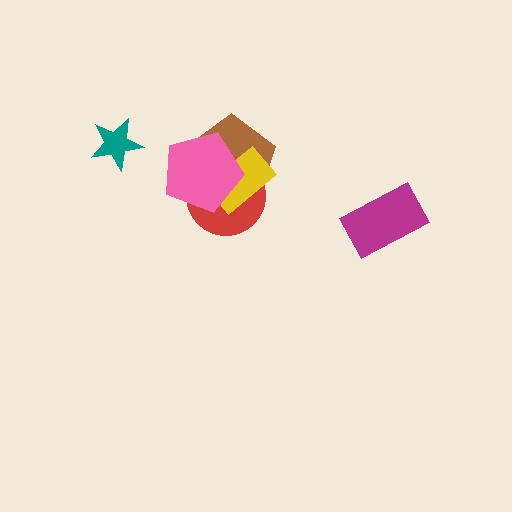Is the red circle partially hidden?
Yes, it is partially covered by another shape.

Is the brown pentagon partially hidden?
Yes, it is partially covered by another shape.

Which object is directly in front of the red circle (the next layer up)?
The yellow rectangle is directly in front of the red circle.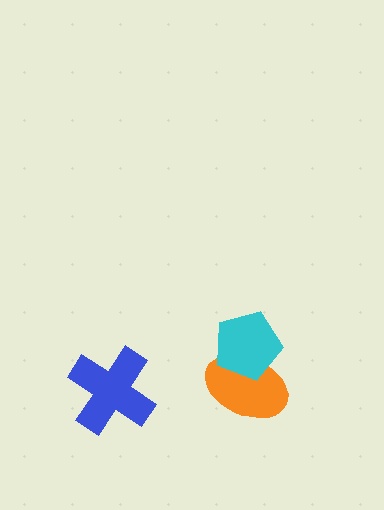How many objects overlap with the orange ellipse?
1 object overlaps with the orange ellipse.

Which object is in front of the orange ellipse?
The cyan pentagon is in front of the orange ellipse.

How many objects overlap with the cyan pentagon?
1 object overlaps with the cyan pentagon.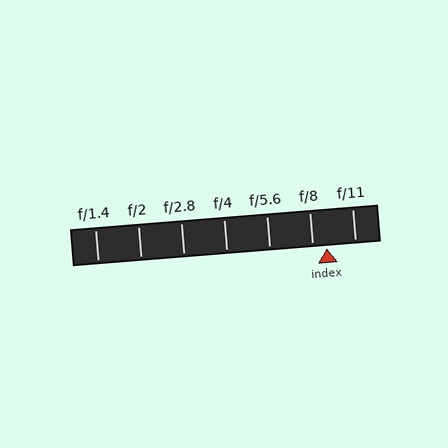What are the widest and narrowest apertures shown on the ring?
The widest aperture shown is f/1.4 and the narrowest is f/11.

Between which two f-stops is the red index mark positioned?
The index mark is between f/8 and f/11.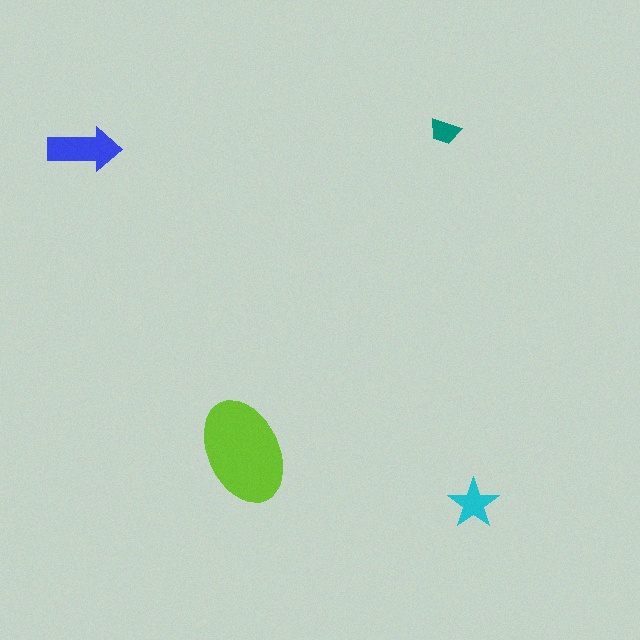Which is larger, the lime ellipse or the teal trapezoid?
The lime ellipse.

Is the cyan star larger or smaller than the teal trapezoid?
Larger.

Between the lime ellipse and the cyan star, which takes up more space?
The lime ellipse.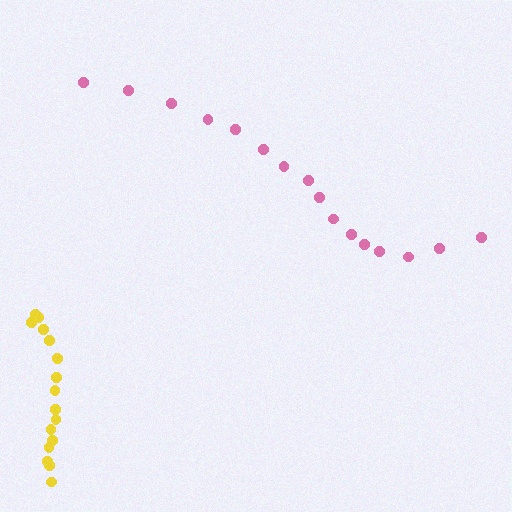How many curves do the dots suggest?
There are 2 distinct paths.